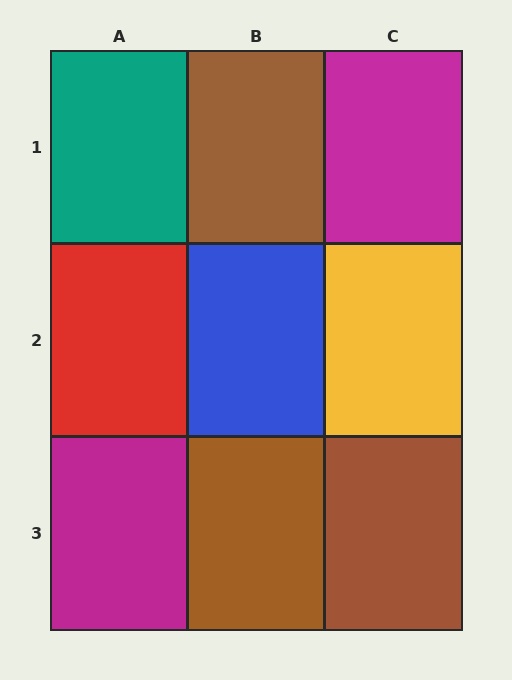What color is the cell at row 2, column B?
Blue.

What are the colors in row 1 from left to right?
Teal, brown, magenta.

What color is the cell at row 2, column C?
Yellow.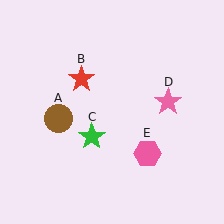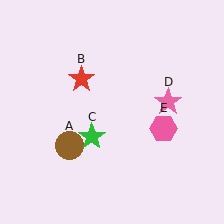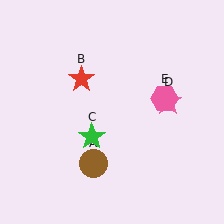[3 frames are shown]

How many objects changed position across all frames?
2 objects changed position: brown circle (object A), pink hexagon (object E).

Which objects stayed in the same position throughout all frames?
Red star (object B) and green star (object C) and pink star (object D) remained stationary.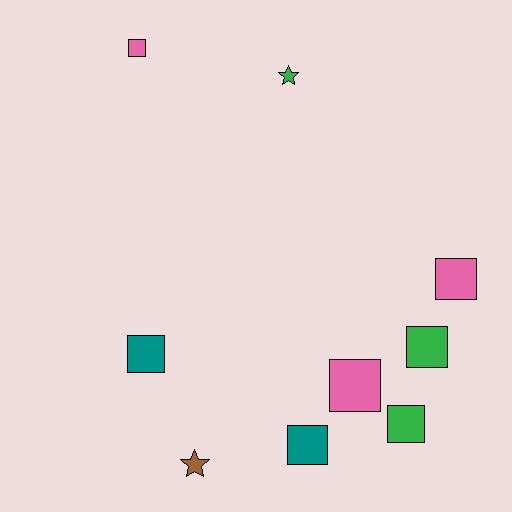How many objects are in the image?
There are 9 objects.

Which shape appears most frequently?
Square, with 7 objects.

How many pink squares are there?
There are 3 pink squares.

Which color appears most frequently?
Green, with 3 objects.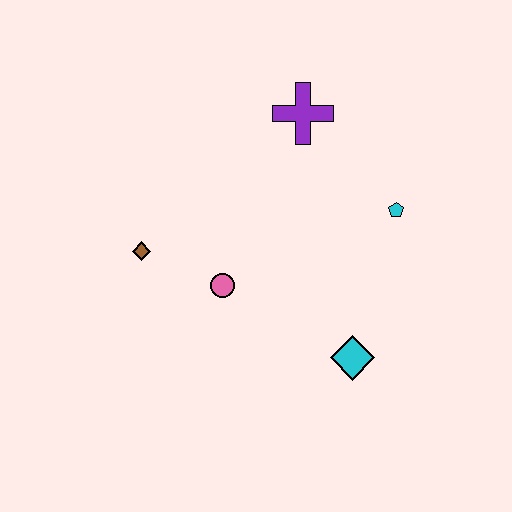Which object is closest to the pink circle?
The brown diamond is closest to the pink circle.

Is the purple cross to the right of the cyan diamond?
No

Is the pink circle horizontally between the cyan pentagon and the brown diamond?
Yes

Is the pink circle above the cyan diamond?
Yes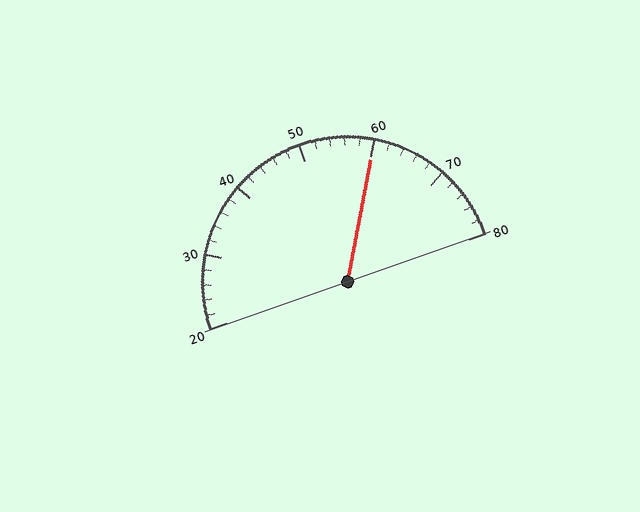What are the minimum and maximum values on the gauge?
The gauge ranges from 20 to 80.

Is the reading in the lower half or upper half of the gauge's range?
The reading is in the upper half of the range (20 to 80).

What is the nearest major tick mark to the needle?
The nearest major tick mark is 60.